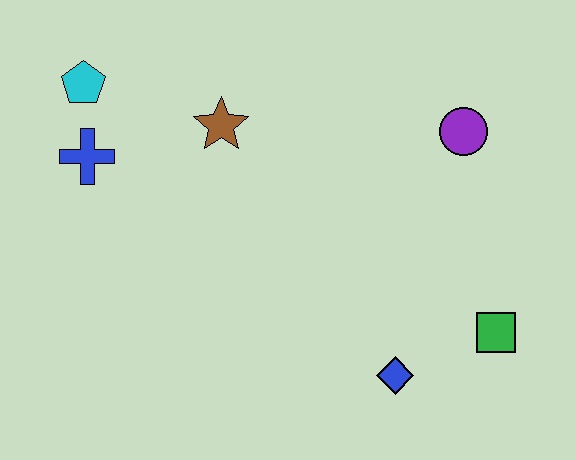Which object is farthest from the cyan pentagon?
The green square is farthest from the cyan pentagon.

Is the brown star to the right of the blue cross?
Yes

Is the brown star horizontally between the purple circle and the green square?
No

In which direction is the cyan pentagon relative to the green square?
The cyan pentagon is to the left of the green square.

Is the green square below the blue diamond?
No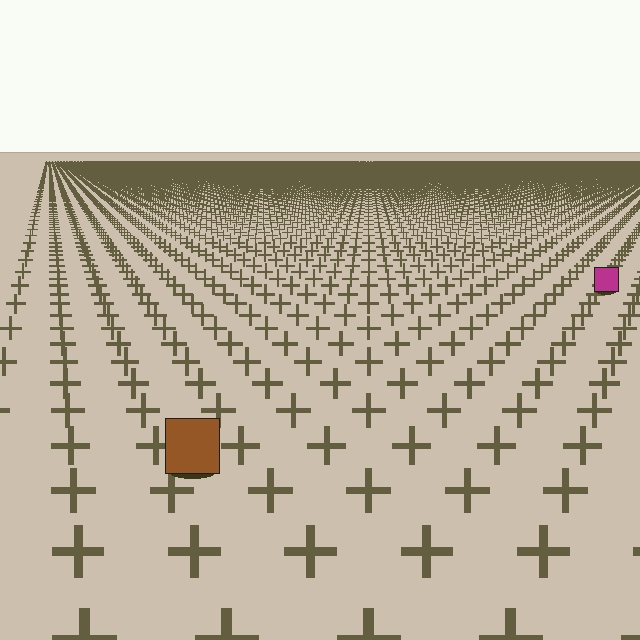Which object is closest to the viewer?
The brown square is closest. The texture marks near it are larger and more spread out.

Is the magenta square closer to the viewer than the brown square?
No. The brown square is closer — you can tell from the texture gradient: the ground texture is coarser near it.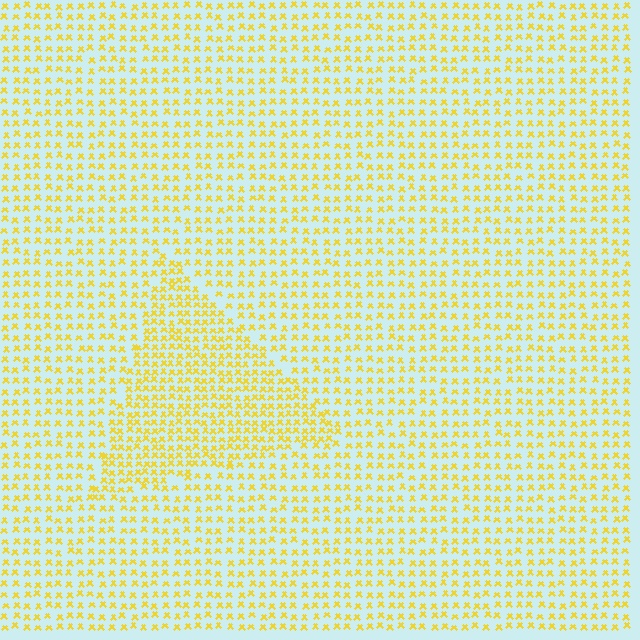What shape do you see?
I see a triangle.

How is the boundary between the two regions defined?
The boundary is defined by a change in element density (approximately 1.6x ratio). All elements are the same color, size, and shape.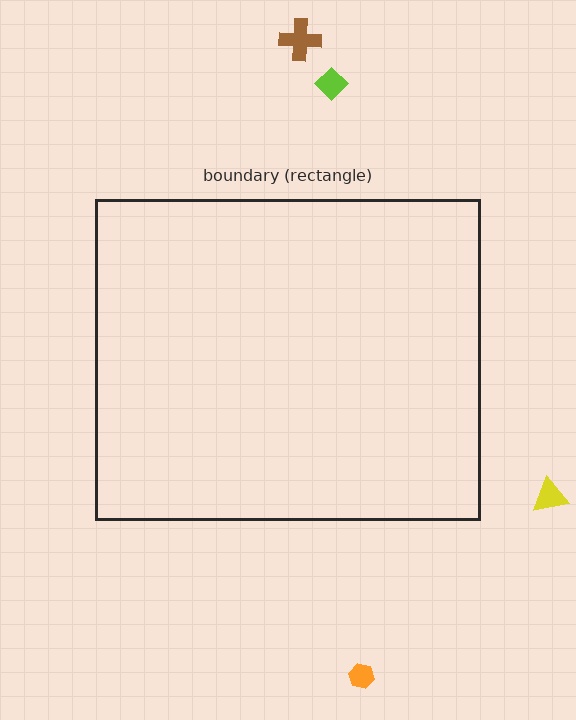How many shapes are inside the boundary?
0 inside, 4 outside.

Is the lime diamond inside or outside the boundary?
Outside.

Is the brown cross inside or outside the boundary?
Outside.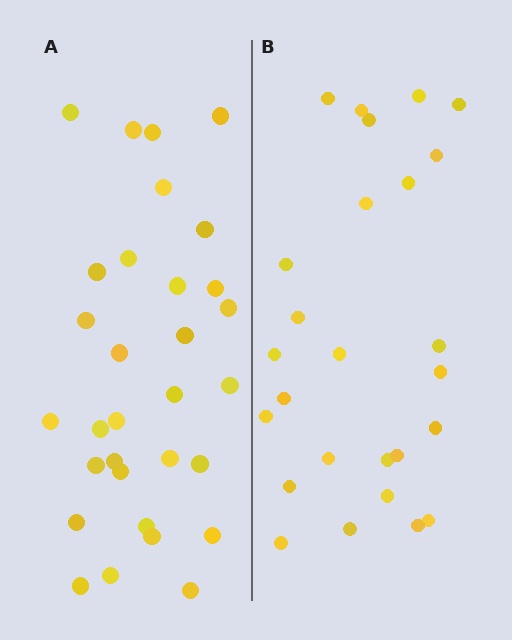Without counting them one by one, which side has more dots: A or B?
Region A (the left region) has more dots.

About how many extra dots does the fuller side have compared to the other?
Region A has about 5 more dots than region B.